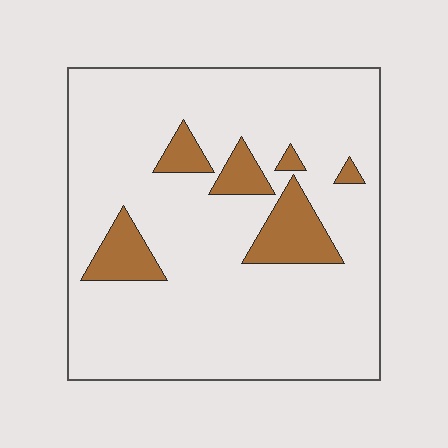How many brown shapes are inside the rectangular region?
6.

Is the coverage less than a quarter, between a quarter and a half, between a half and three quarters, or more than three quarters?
Less than a quarter.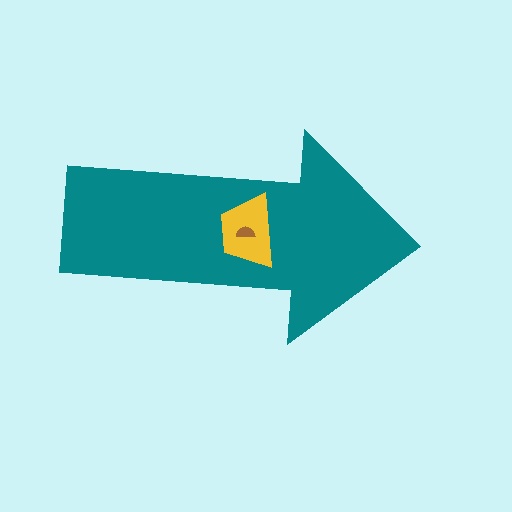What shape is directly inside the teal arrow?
The yellow trapezoid.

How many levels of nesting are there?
3.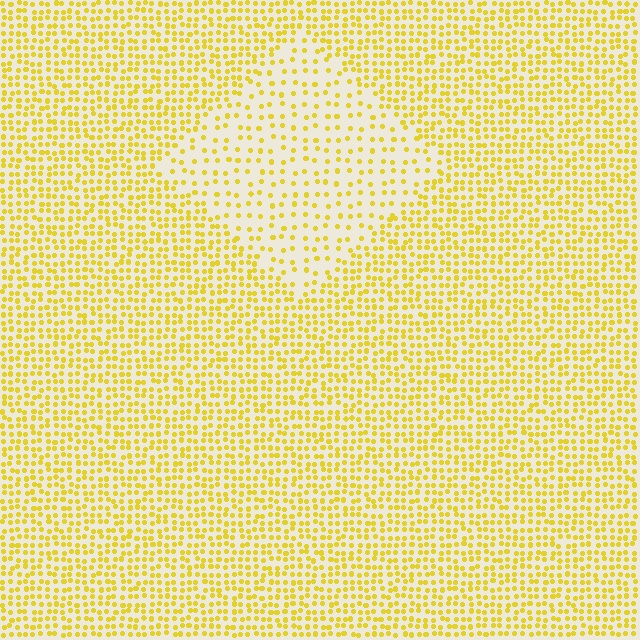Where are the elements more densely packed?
The elements are more densely packed outside the diamond boundary.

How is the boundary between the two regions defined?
The boundary is defined by a change in element density (approximately 2.2x ratio). All elements are the same color, size, and shape.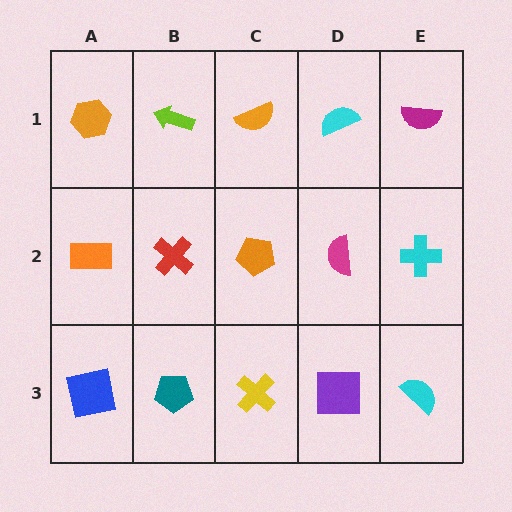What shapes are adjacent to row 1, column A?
An orange rectangle (row 2, column A), a lime arrow (row 1, column B).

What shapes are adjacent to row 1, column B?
A red cross (row 2, column B), an orange hexagon (row 1, column A), an orange semicircle (row 1, column C).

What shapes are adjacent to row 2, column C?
An orange semicircle (row 1, column C), a yellow cross (row 3, column C), a red cross (row 2, column B), a magenta semicircle (row 2, column D).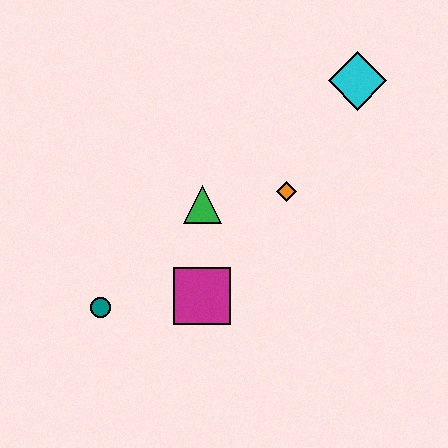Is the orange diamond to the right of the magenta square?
Yes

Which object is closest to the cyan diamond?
The orange diamond is closest to the cyan diamond.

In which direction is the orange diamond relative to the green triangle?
The orange diamond is to the right of the green triangle.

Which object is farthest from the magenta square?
The cyan diamond is farthest from the magenta square.